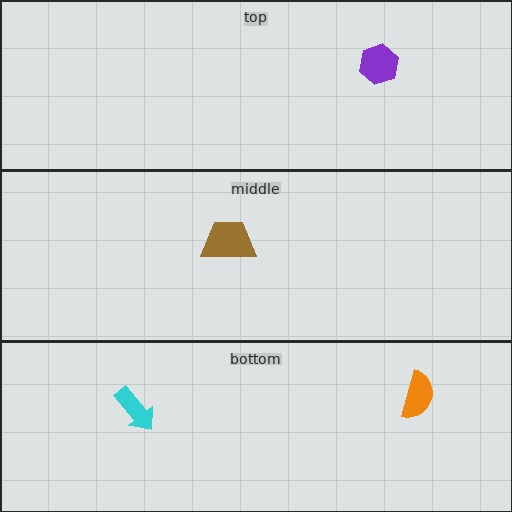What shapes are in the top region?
The purple hexagon.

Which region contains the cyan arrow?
The bottom region.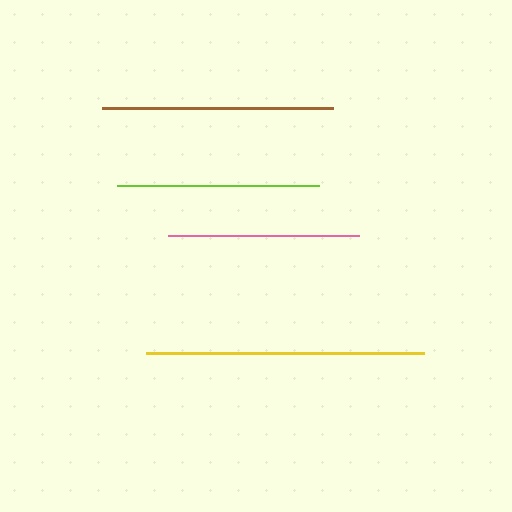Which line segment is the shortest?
The pink line is the shortest at approximately 191 pixels.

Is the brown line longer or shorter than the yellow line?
The yellow line is longer than the brown line.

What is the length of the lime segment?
The lime segment is approximately 202 pixels long.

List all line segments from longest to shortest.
From longest to shortest: yellow, brown, lime, pink.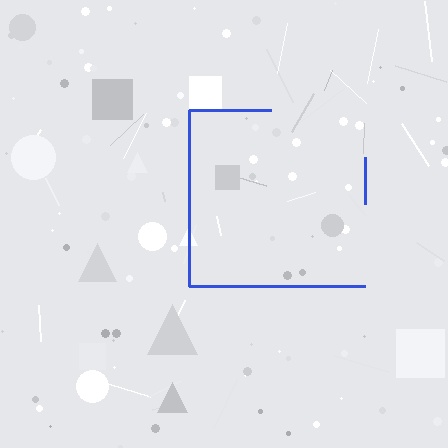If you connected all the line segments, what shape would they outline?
They would outline a square.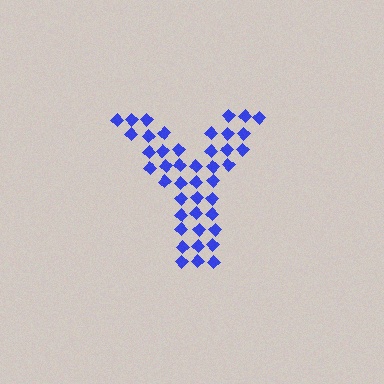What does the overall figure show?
The overall figure shows the letter Y.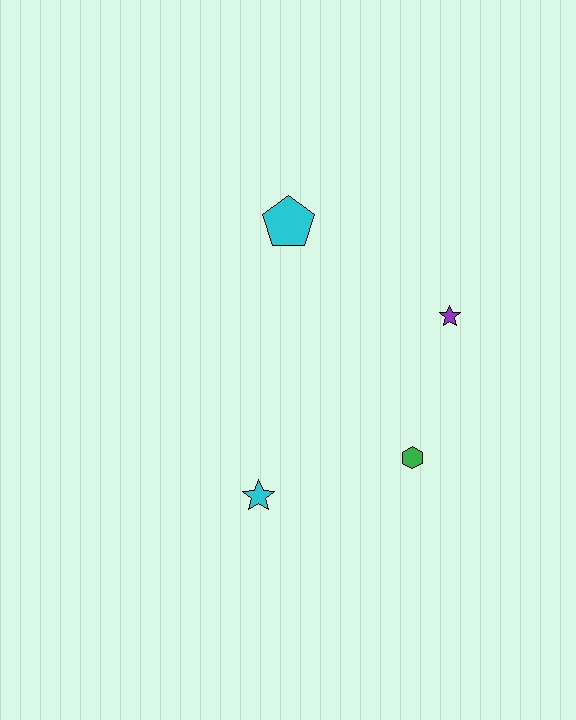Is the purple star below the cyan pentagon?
Yes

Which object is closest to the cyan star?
The green hexagon is closest to the cyan star.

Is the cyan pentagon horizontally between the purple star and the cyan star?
Yes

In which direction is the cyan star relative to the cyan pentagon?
The cyan star is below the cyan pentagon.